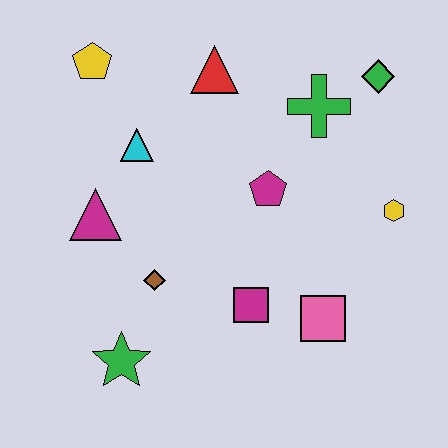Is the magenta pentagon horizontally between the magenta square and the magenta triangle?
No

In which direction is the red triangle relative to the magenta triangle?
The red triangle is above the magenta triangle.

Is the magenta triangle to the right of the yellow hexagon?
No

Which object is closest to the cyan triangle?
The magenta triangle is closest to the cyan triangle.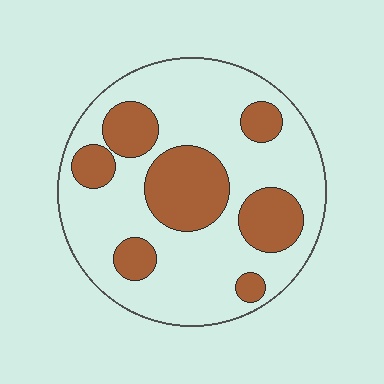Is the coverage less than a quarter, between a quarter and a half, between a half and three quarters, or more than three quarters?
Between a quarter and a half.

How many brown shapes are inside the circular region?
7.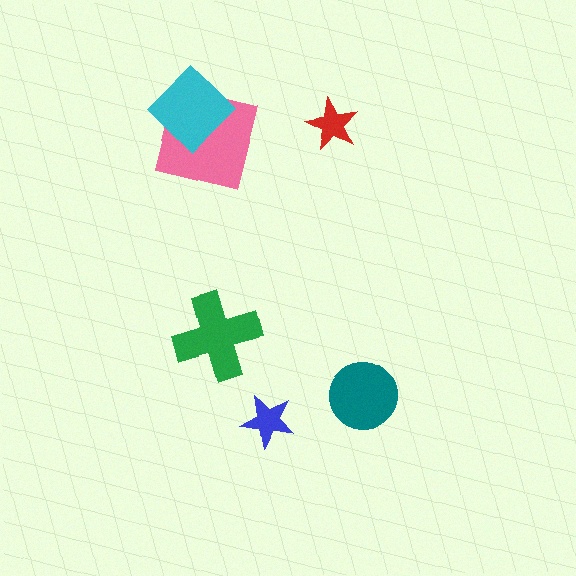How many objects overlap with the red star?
0 objects overlap with the red star.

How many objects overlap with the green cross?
0 objects overlap with the green cross.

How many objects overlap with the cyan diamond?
1 object overlaps with the cyan diamond.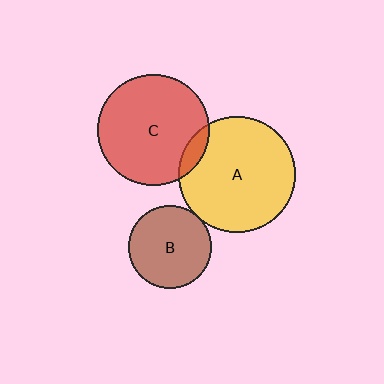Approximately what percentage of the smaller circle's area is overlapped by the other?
Approximately 10%.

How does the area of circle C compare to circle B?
Approximately 1.8 times.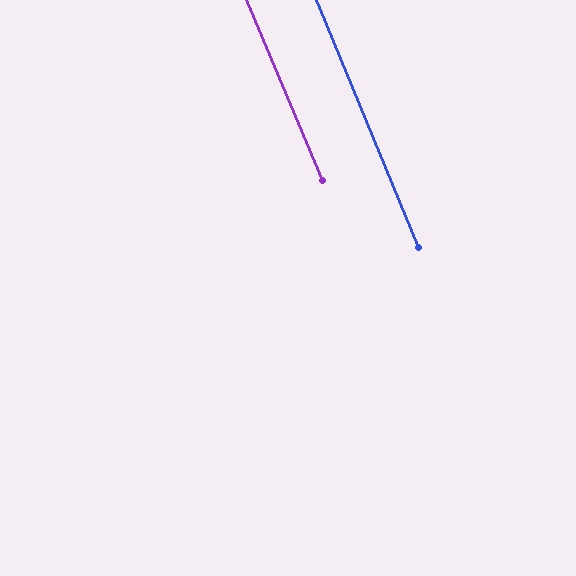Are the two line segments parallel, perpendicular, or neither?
Parallel — their directions differ by only 0.1°.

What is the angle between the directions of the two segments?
Approximately 0 degrees.